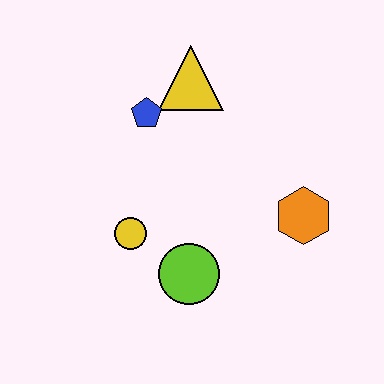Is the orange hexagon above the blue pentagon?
No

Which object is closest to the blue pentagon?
The yellow triangle is closest to the blue pentagon.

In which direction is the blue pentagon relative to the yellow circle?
The blue pentagon is above the yellow circle.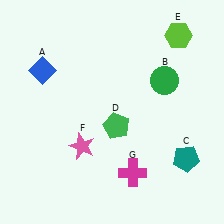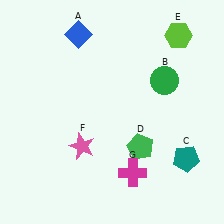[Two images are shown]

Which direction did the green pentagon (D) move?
The green pentagon (D) moved right.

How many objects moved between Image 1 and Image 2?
2 objects moved between the two images.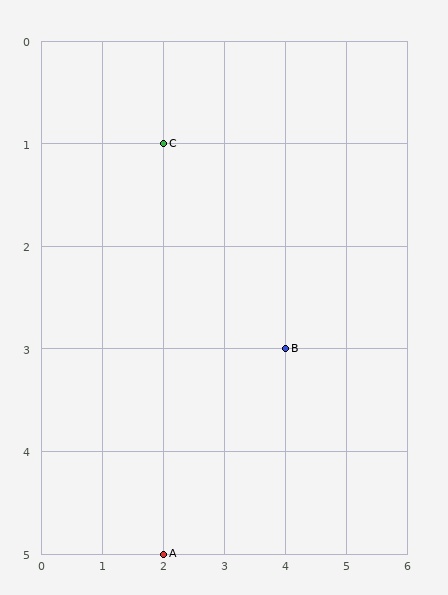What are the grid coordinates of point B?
Point B is at grid coordinates (4, 3).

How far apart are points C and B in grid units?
Points C and B are 2 columns and 2 rows apart (about 2.8 grid units diagonally).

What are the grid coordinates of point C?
Point C is at grid coordinates (2, 1).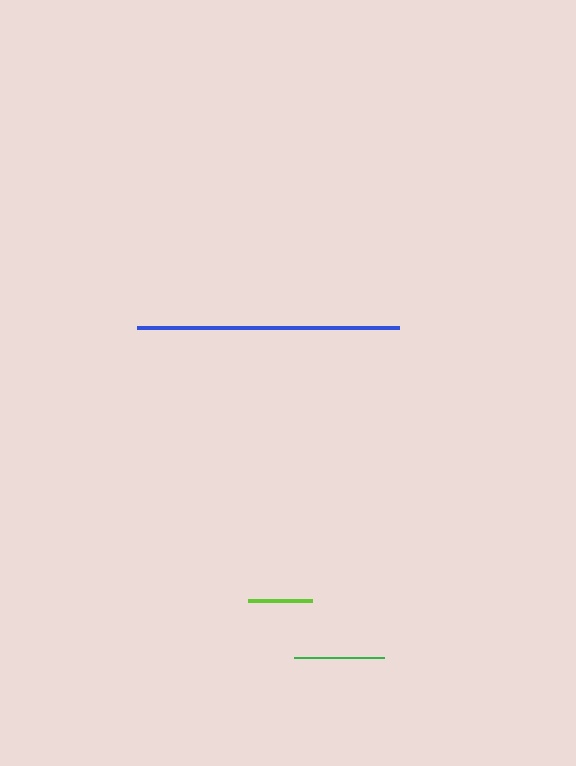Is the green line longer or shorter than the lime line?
The green line is longer than the lime line.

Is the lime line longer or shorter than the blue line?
The blue line is longer than the lime line.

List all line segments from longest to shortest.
From longest to shortest: blue, green, lime.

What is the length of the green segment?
The green segment is approximately 90 pixels long.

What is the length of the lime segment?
The lime segment is approximately 64 pixels long.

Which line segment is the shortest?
The lime line is the shortest at approximately 64 pixels.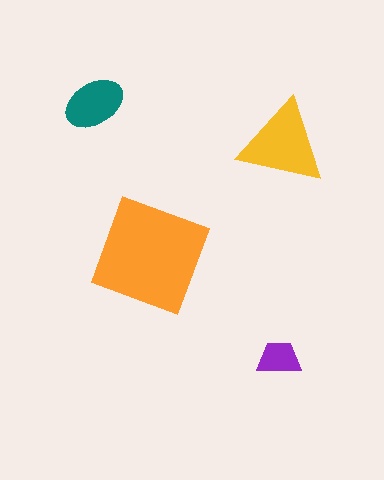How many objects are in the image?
There are 4 objects in the image.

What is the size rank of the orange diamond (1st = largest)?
1st.